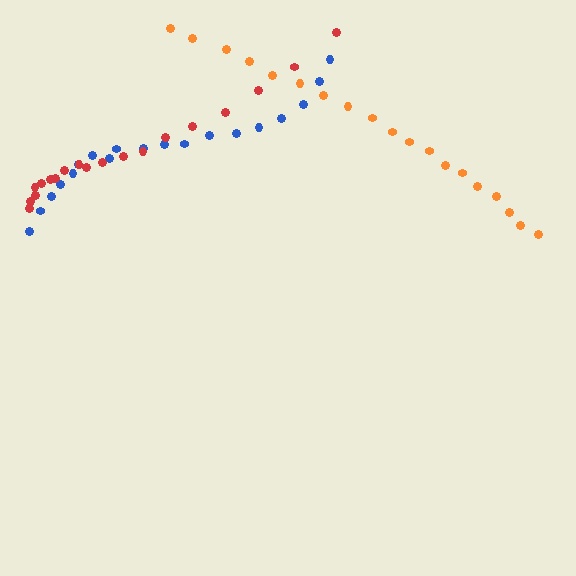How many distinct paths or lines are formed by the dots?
There are 3 distinct paths.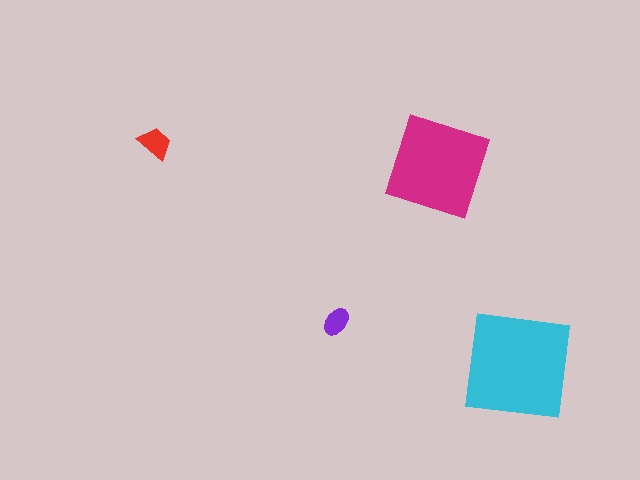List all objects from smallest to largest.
The purple ellipse, the red trapezoid, the magenta diamond, the cyan square.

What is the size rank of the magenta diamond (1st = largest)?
2nd.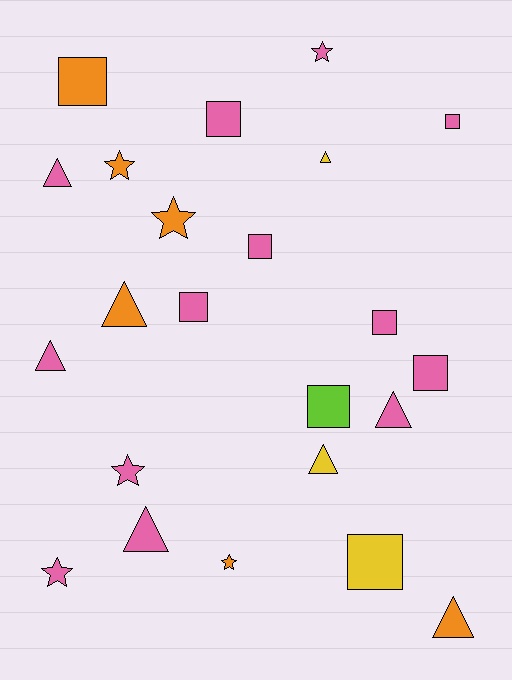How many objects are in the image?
There are 23 objects.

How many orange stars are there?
There are 3 orange stars.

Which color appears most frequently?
Pink, with 13 objects.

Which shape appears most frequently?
Square, with 9 objects.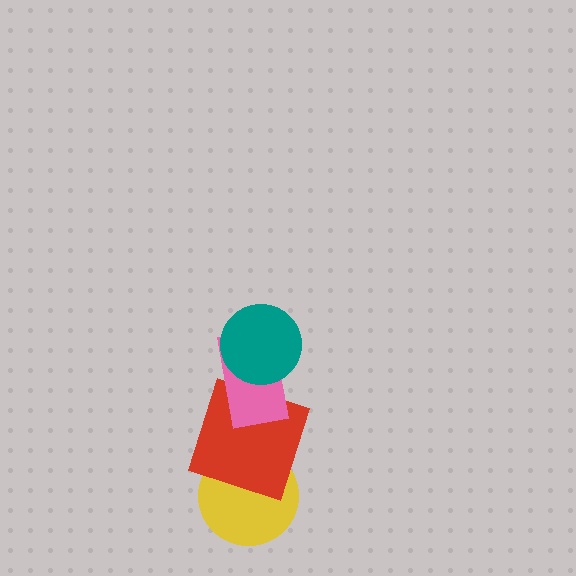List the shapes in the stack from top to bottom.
From top to bottom: the teal circle, the pink rectangle, the red square, the yellow circle.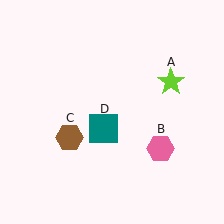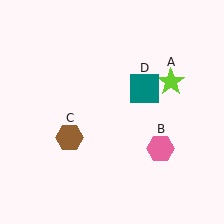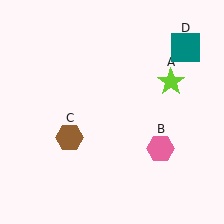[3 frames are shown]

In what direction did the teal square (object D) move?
The teal square (object D) moved up and to the right.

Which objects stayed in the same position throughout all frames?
Lime star (object A) and pink hexagon (object B) and brown hexagon (object C) remained stationary.